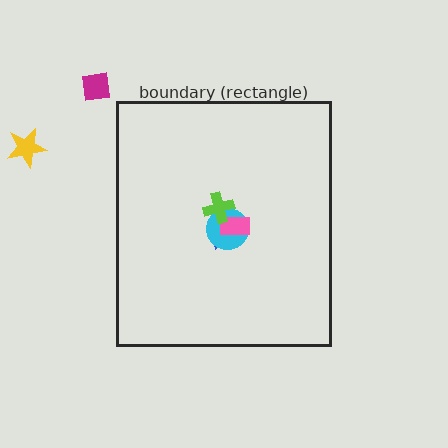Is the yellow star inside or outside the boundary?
Outside.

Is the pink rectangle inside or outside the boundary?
Inside.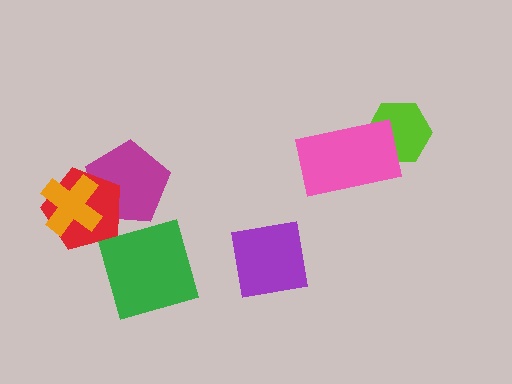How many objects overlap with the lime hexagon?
1 object overlaps with the lime hexagon.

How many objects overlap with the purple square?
0 objects overlap with the purple square.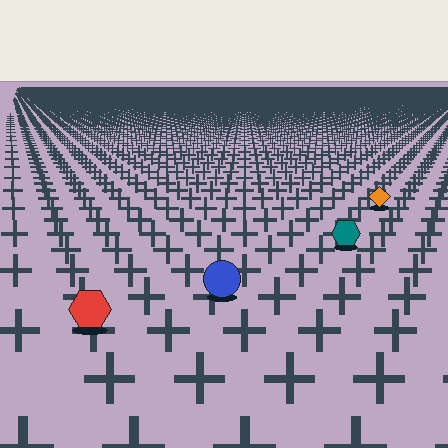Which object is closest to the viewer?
The red hexagon is closest. The texture marks near it are larger and more spread out.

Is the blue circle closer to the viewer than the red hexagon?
No. The red hexagon is closer — you can tell from the texture gradient: the ground texture is coarser near it.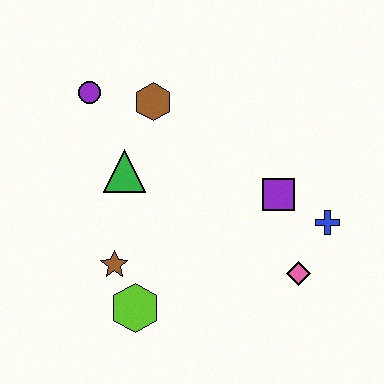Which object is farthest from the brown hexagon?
The pink diamond is farthest from the brown hexagon.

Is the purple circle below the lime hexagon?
No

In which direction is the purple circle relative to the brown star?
The purple circle is above the brown star.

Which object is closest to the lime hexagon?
The brown star is closest to the lime hexagon.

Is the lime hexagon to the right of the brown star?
Yes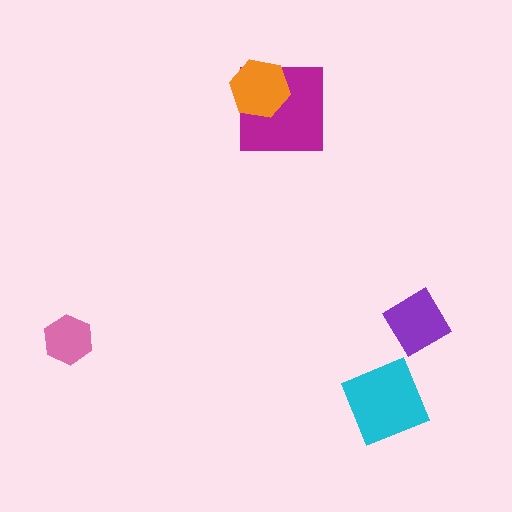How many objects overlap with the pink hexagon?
0 objects overlap with the pink hexagon.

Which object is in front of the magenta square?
The orange hexagon is in front of the magenta square.